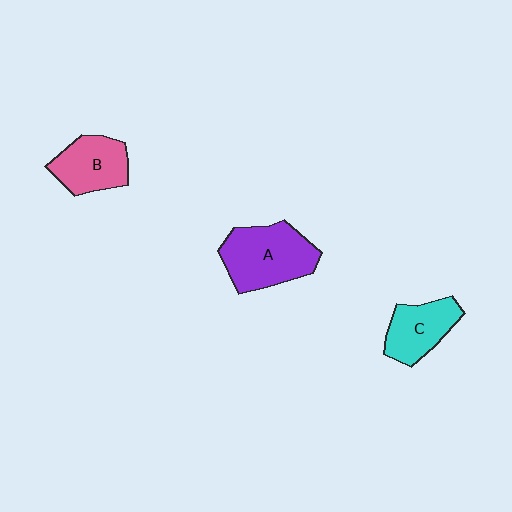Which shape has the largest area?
Shape A (purple).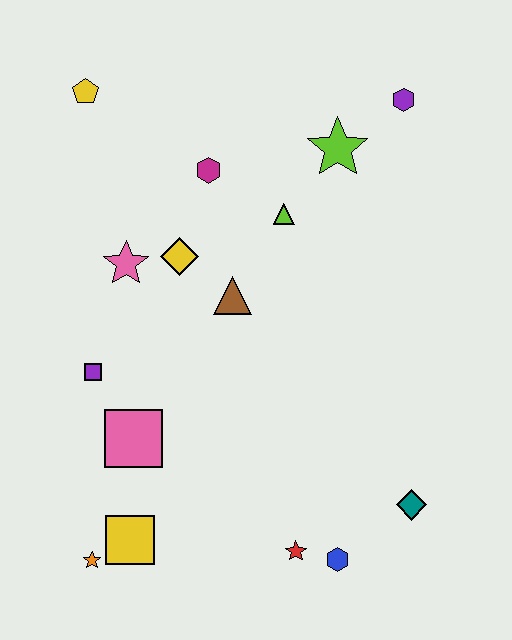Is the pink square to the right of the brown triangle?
No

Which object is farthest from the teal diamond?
The yellow pentagon is farthest from the teal diamond.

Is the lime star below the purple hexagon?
Yes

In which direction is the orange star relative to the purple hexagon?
The orange star is below the purple hexagon.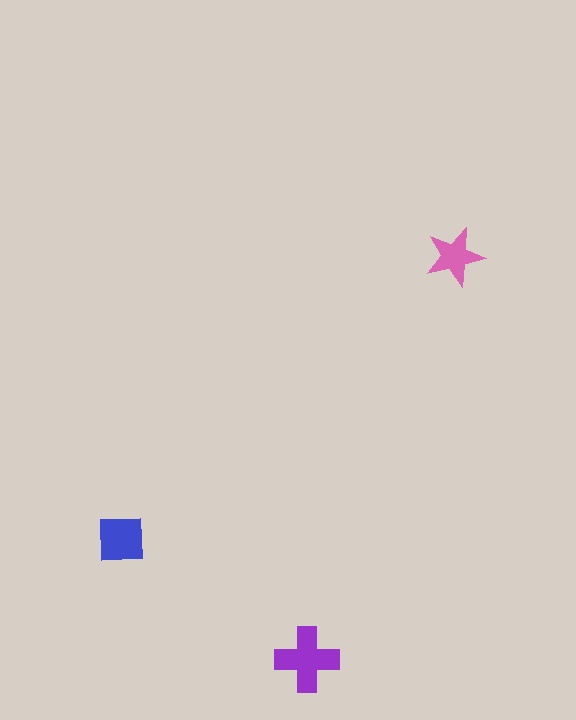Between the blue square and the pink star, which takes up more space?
The blue square.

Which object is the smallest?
The pink star.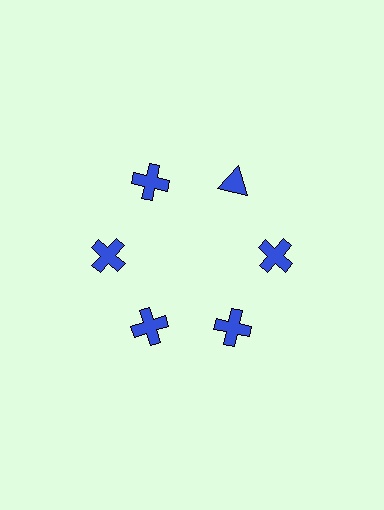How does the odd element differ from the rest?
It has a different shape: triangle instead of cross.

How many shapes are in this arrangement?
There are 6 shapes arranged in a ring pattern.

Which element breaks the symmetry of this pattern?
The blue triangle at roughly the 1 o'clock position breaks the symmetry. All other shapes are blue crosses.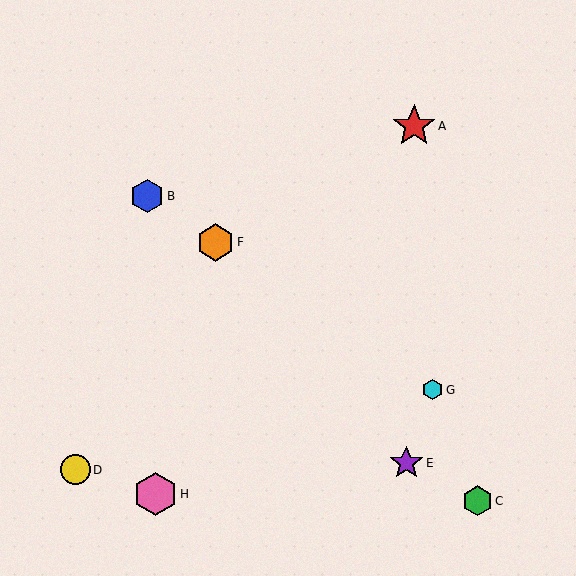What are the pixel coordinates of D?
Object D is at (75, 470).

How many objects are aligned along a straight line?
3 objects (B, F, G) are aligned along a straight line.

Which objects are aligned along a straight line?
Objects B, F, G are aligned along a straight line.